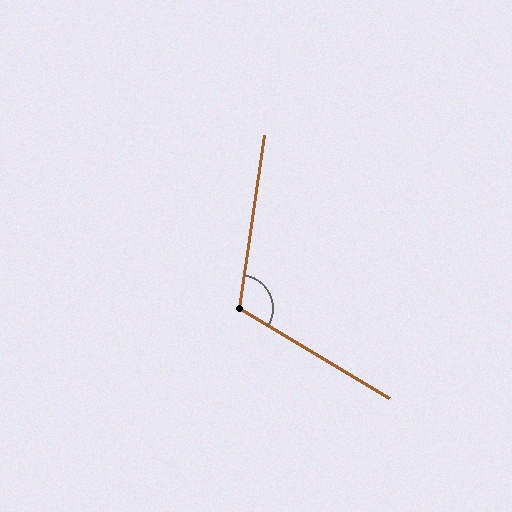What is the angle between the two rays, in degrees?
Approximately 112 degrees.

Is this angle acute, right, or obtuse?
It is obtuse.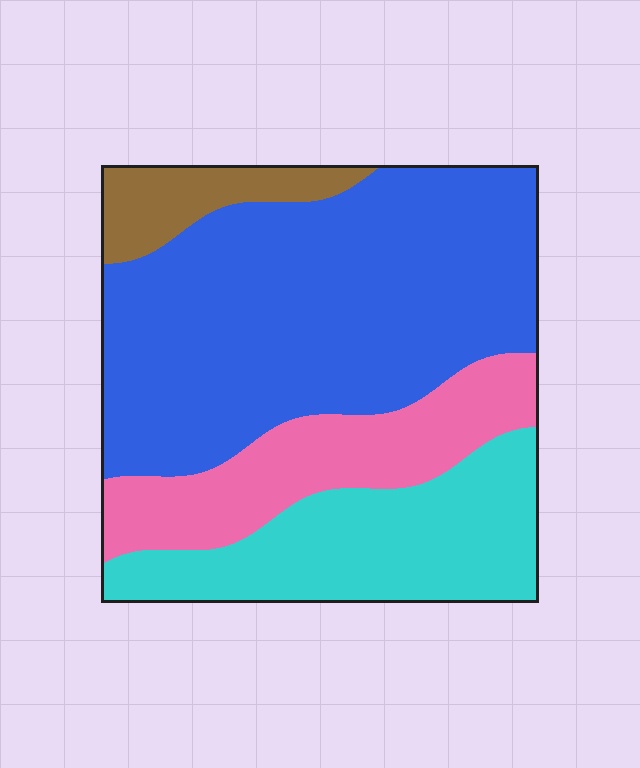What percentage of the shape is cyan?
Cyan takes up about one quarter (1/4) of the shape.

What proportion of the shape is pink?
Pink covers about 20% of the shape.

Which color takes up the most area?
Blue, at roughly 50%.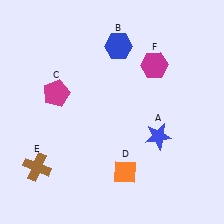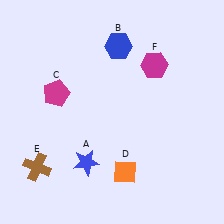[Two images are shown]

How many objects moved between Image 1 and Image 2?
1 object moved between the two images.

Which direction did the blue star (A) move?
The blue star (A) moved left.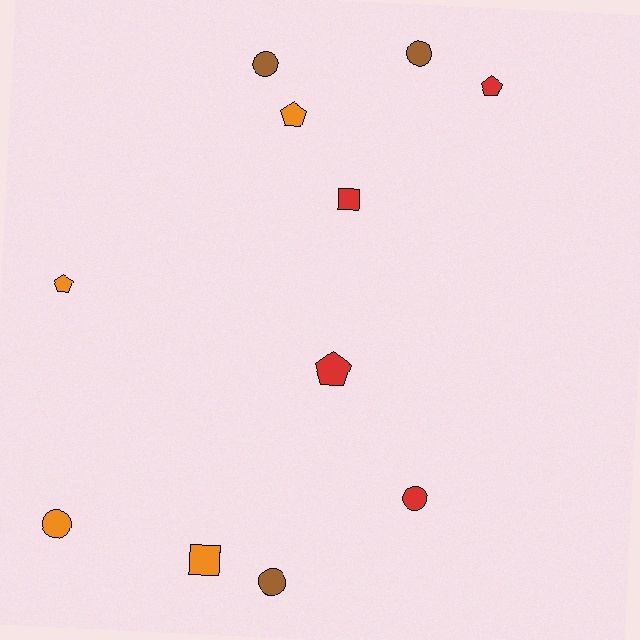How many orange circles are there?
There is 1 orange circle.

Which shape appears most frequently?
Circle, with 5 objects.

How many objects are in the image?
There are 11 objects.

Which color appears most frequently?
Red, with 4 objects.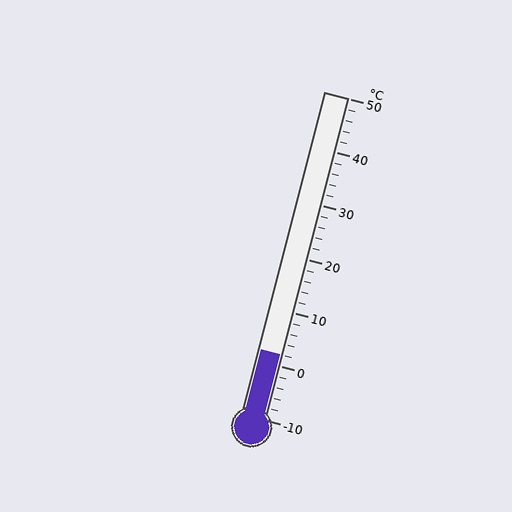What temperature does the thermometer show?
The thermometer shows approximately 2°C.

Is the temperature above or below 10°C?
The temperature is below 10°C.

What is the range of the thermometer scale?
The thermometer scale ranges from -10°C to 50°C.